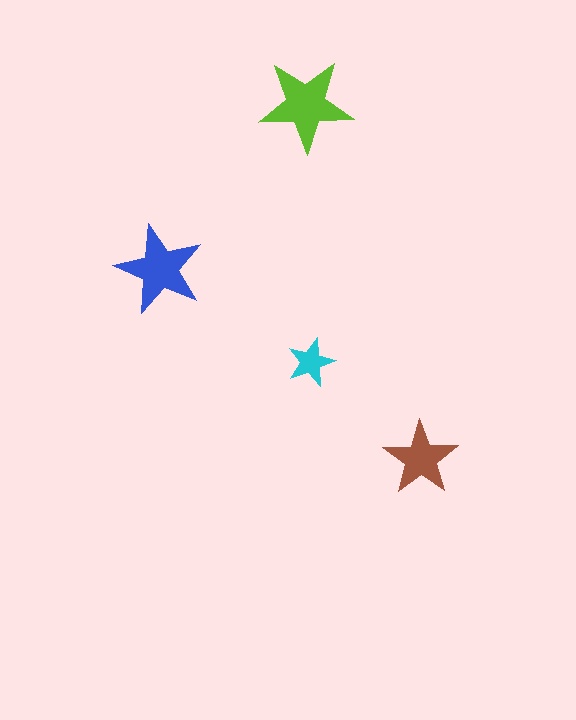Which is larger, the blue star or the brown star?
The blue one.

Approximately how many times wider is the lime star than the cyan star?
About 2 times wider.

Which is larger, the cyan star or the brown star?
The brown one.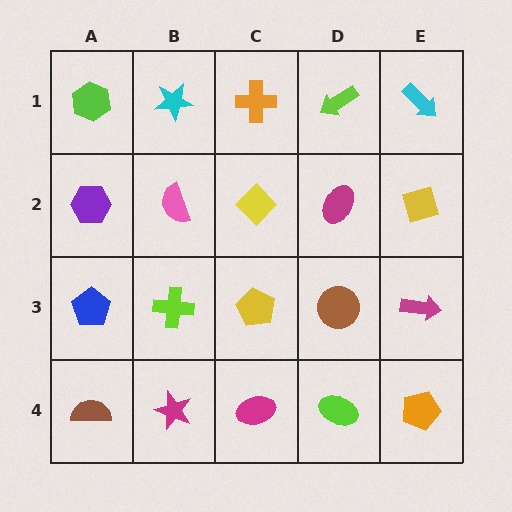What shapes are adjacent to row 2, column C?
An orange cross (row 1, column C), a yellow pentagon (row 3, column C), a pink semicircle (row 2, column B), a magenta ellipse (row 2, column D).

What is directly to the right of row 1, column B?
An orange cross.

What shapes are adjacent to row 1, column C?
A yellow diamond (row 2, column C), a cyan star (row 1, column B), a lime arrow (row 1, column D).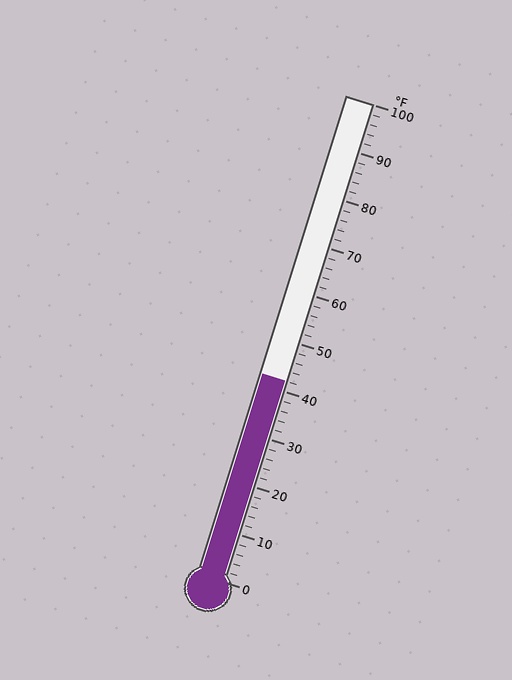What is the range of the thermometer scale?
The thermometer scale ranges from 0°F to 100°F.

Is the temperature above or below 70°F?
The temperature is below 70°F.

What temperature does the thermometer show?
The thermometer shows approximately 42°F.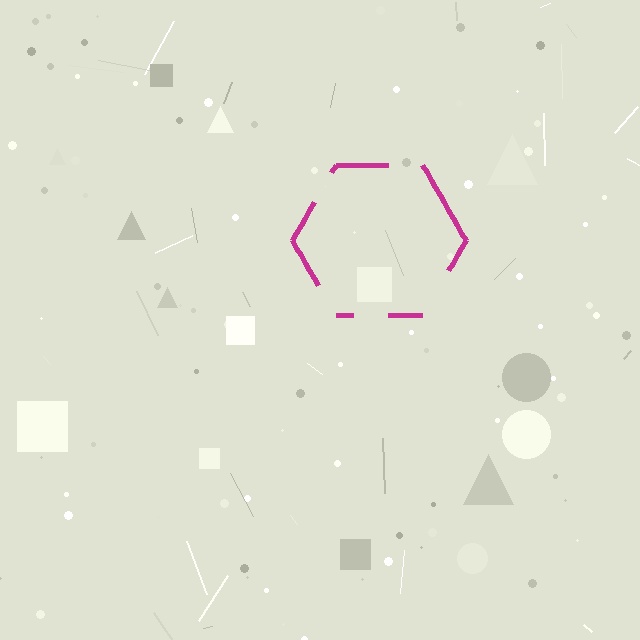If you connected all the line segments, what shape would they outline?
They would outline a hexagon.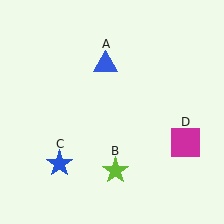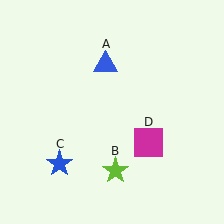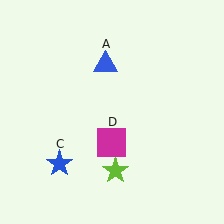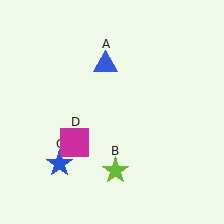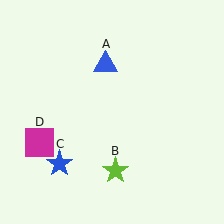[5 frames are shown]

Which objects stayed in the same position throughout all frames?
Blue triangle (object A) and lime star (object B) and blue star (object C) remained stationary.